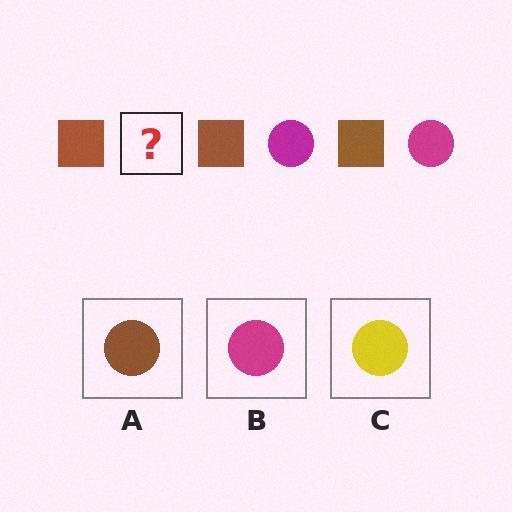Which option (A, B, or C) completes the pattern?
B.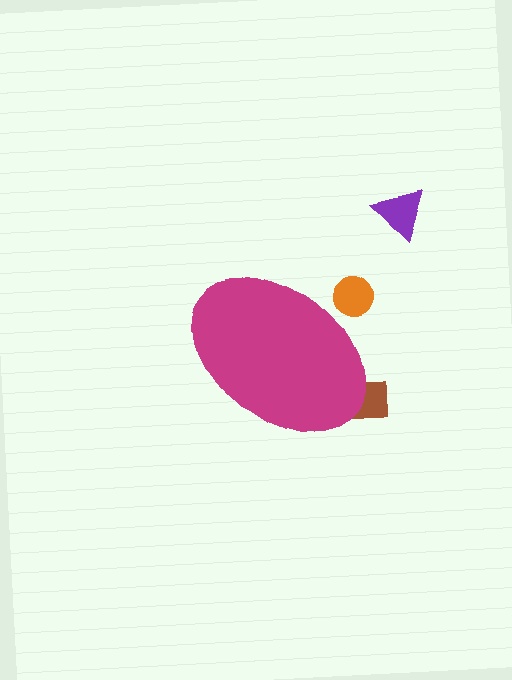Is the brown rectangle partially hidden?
Yes, the brown rectangle is partially hidden behind the magenta ellipse.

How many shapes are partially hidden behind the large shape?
2 shapes are partially hidden.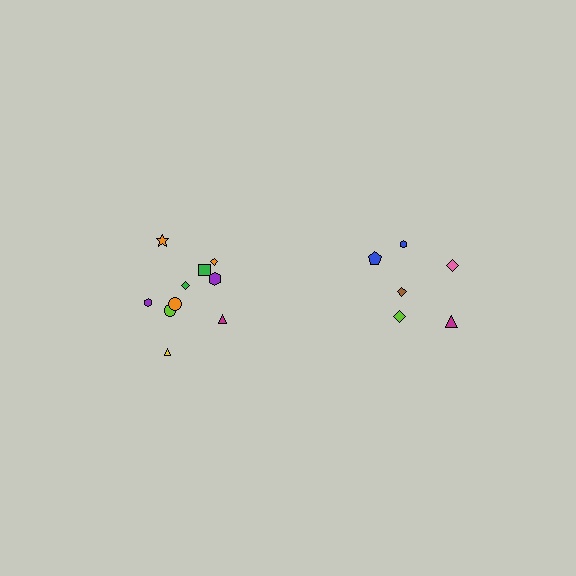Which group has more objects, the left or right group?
The left group.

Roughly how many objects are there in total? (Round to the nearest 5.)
Roughly 15 objects in total.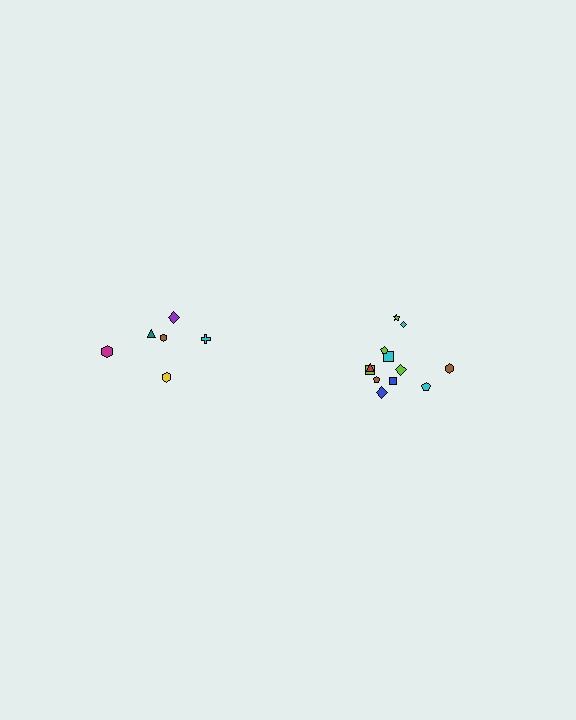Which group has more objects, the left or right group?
The right group.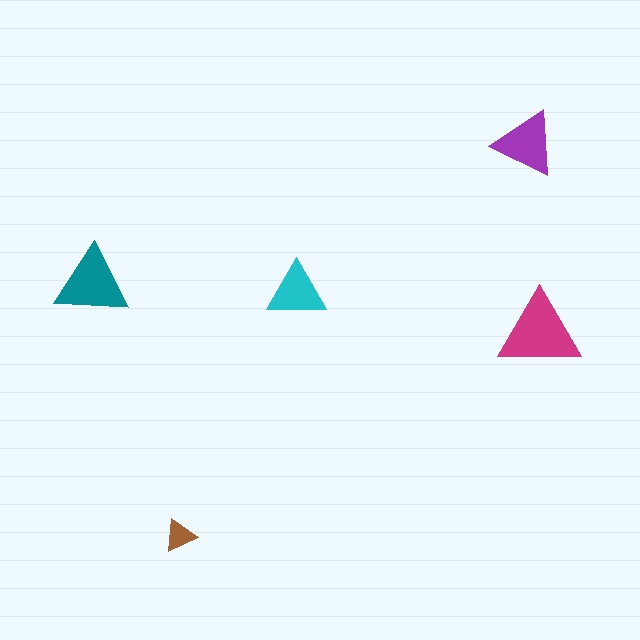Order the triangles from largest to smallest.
the magenta one, the teal one, the purple one, the cyan one, the brown one.